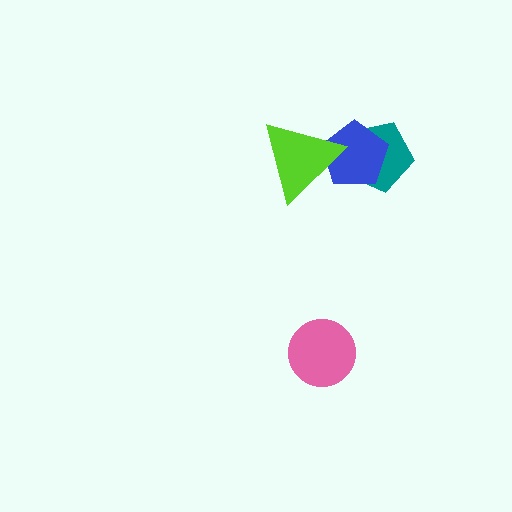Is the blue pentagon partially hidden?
Yes, it is partially covered by another shape.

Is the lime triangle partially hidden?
No, no other shape covers it.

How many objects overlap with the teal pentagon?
1 object overlaps with the teal pentagon.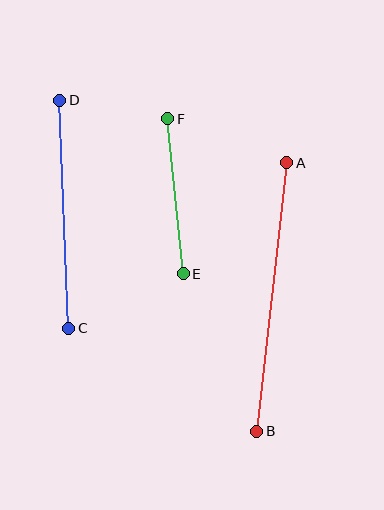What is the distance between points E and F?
The distance is approximately 156 pixels.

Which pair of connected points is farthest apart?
Points A and B are farthest apart.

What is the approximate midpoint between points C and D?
The midpoint is at approximately (64, 214) pixels.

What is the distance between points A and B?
The distance is approximately 270 pixels.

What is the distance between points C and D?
The distance is approximately 228 pixels.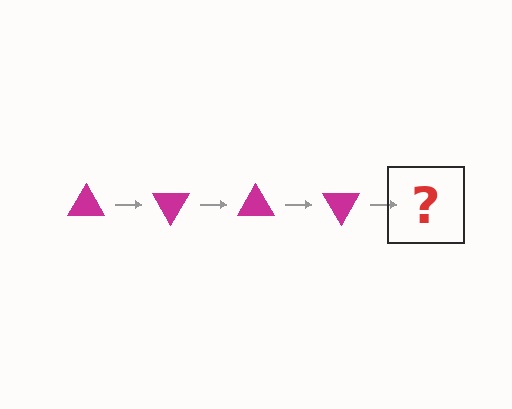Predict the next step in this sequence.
The next step is a magenta triangle rotated 240 degrees.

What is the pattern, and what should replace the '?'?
The pattern is that the triangle rotates 60 degrees each step. The '?' should be a magenta triangle rotated 240 degrees.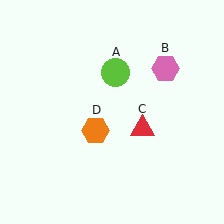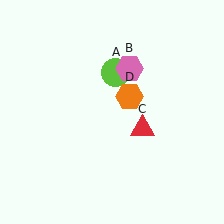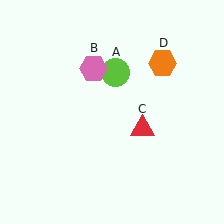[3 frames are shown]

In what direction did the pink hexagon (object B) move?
The pink hexagon (object B) moved left.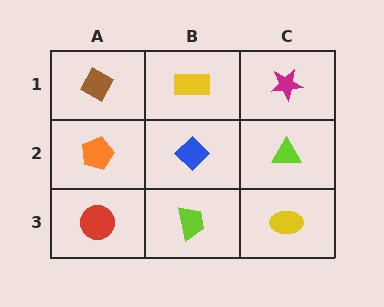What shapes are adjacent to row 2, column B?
A yellow rectangle (row 1, column B), a lime trapezoid (row 3, column B), an orange pentagon (row 2, column A), a lime triangle (row 2, column C).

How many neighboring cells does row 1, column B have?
3.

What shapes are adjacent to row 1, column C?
A lime triangle (row 2, column C), a yellow rectangle (row 1, column B).